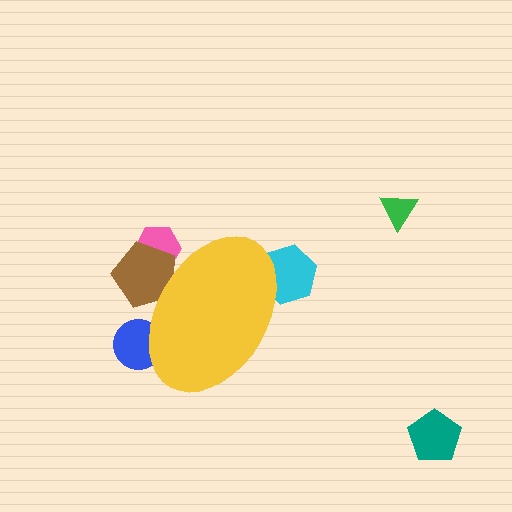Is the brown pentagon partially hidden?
Yes, the brown pentagon is partially hidden behind the yellow ellipse.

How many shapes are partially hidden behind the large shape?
4 shapes are partially hidden.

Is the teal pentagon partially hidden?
No, the teal pentagon is fully visible.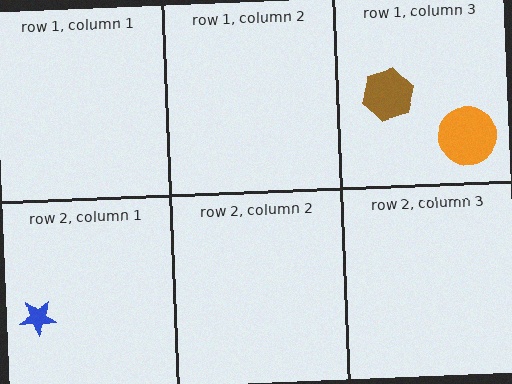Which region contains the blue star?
The row 2, column 1 region.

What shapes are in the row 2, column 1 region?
The blue star.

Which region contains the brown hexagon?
The row 1, column 3 region.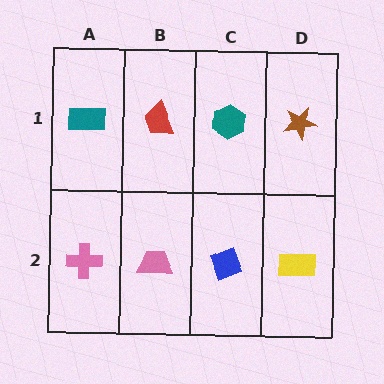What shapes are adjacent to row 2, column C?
A teal hexagon (row 1, column C), a pink trapezoid (row 2, column B), a yellow rectangle (row 2, column D).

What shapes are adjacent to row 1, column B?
A pink trapezoid (row 2, column B), a teal rectangle (row 1, column A), a teal hexagon (row 1, column C).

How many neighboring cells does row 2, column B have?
3.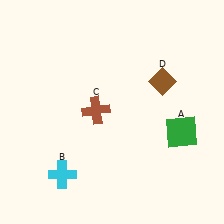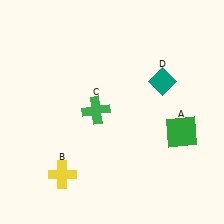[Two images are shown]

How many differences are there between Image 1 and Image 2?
There are 3 differences between the two images.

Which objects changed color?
B changed from cyan to yellow. C changed from brown to green. D changed from brown to teal.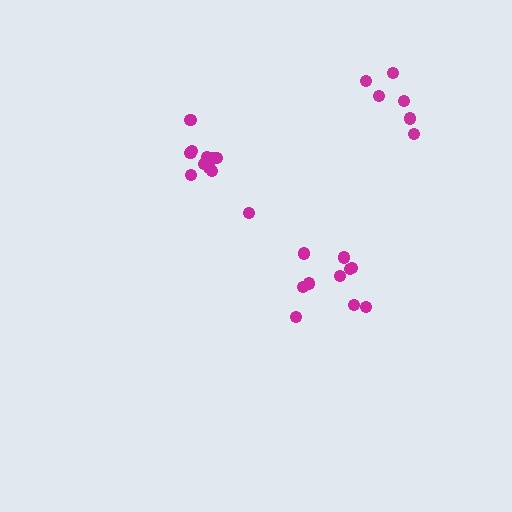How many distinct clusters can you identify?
There are 3 distinct clusters.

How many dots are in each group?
Group 1: 11 dots, Group 2: 10 dots, Group 3: 6 dots (27 total).